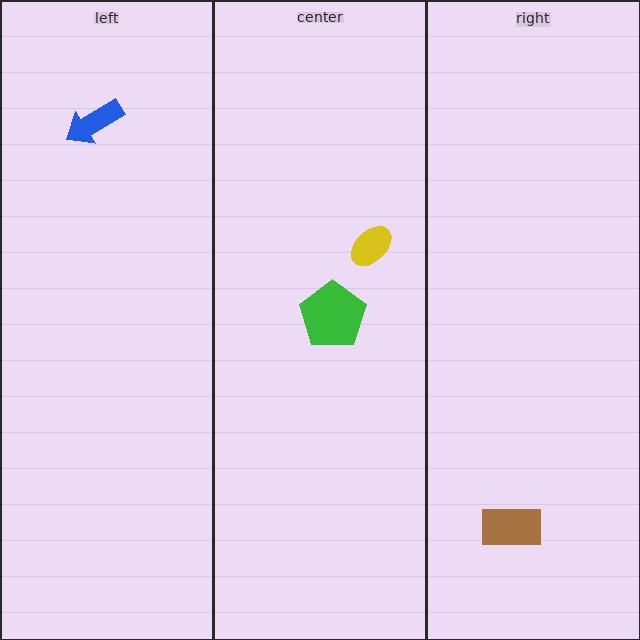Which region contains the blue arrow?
The left region.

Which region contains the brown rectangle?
The right region.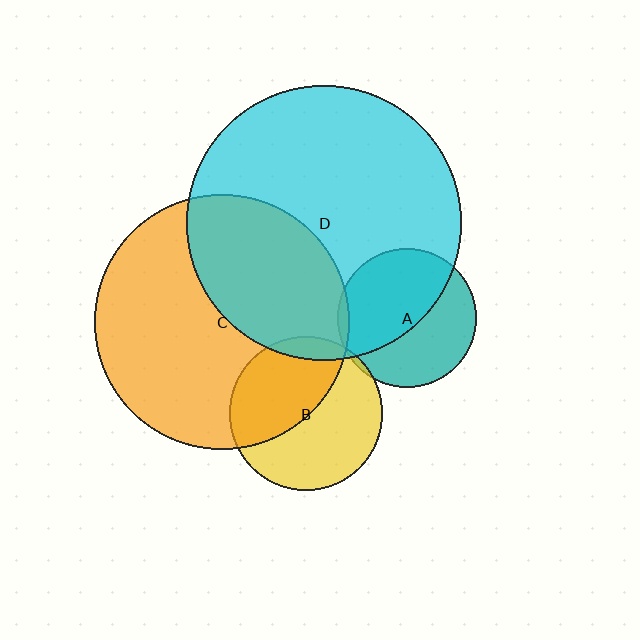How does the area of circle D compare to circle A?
Approximately 3.9 times.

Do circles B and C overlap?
Yes.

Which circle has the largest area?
Circle D (cyan).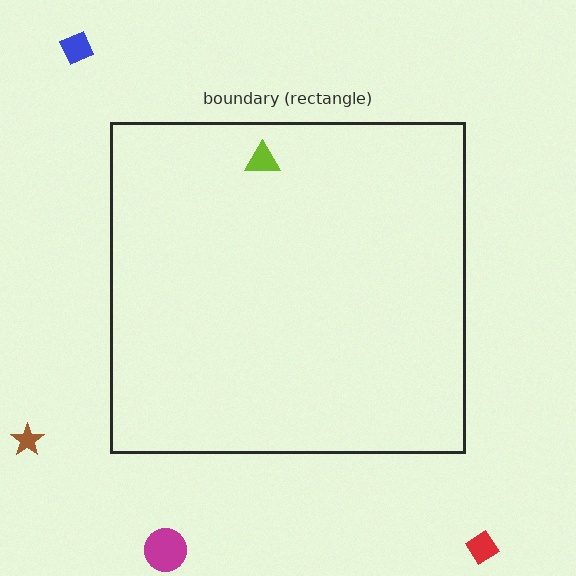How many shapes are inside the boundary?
1 inside, 4 outside.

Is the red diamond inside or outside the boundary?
Outside.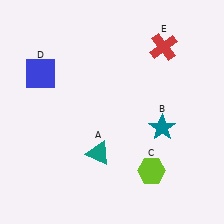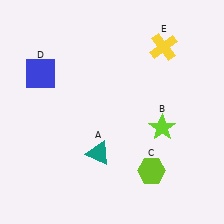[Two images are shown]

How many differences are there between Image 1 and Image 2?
There are 2 differences between the two images.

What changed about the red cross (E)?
In Image 1, E is red. In Image 2, it changed to yellow.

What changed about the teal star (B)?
In Image 1, B is teal. In Image 2, it changed to lime.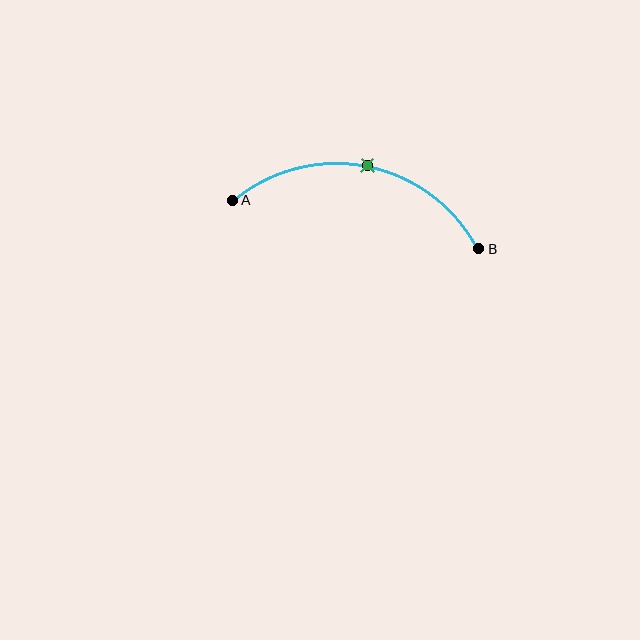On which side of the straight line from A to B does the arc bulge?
The arc bulges above the straight line connecting A and B.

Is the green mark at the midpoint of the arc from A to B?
Yes. The green mark lies on the arc at equal arc-length from both A and B — it is the arc midpoint.